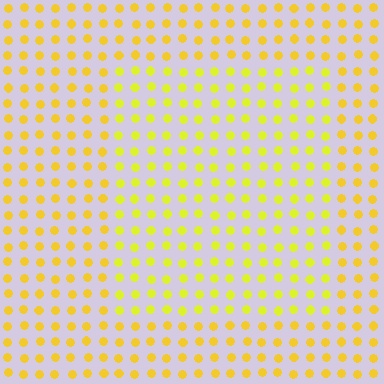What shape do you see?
I see a rectangle.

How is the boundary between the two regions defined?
The boundary is defined purely by a slight shift in hue (about 19 degrees). Spacing, size, and orientation are identical on both sides.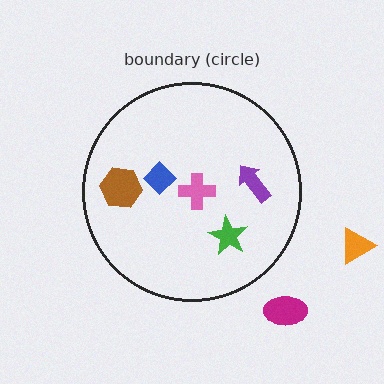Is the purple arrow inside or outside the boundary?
Inside.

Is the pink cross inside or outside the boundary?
Inside.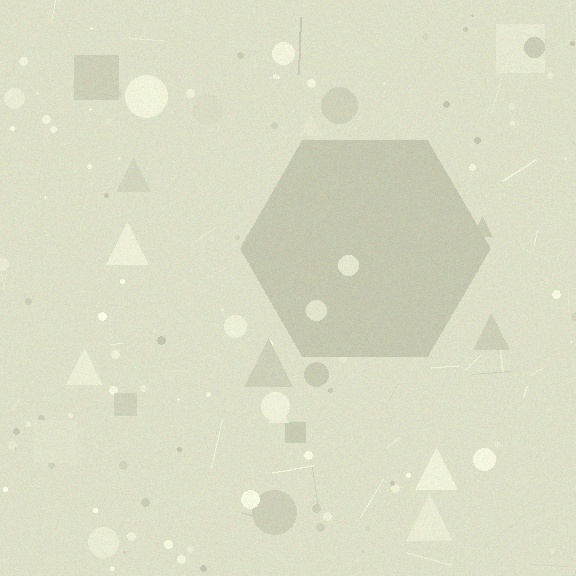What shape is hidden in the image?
A hexagon is hidden in the image.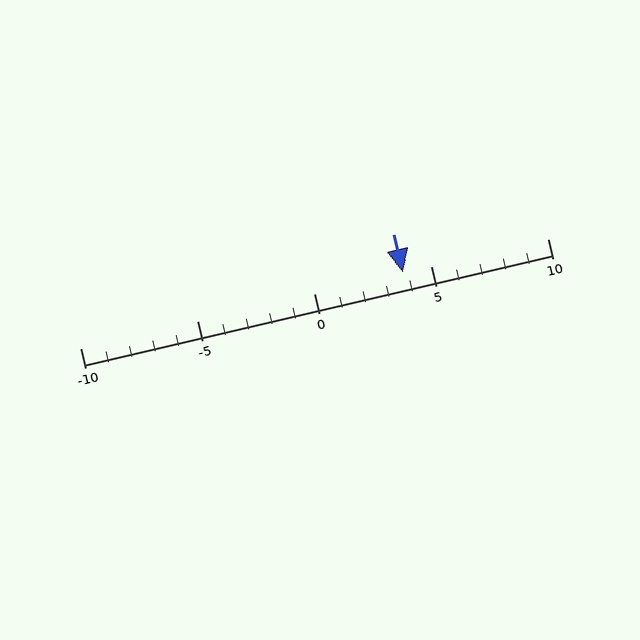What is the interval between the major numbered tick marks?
The major tick marks are spaced 5 units apart.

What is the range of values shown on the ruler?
The ruler shows values from -10 to 10.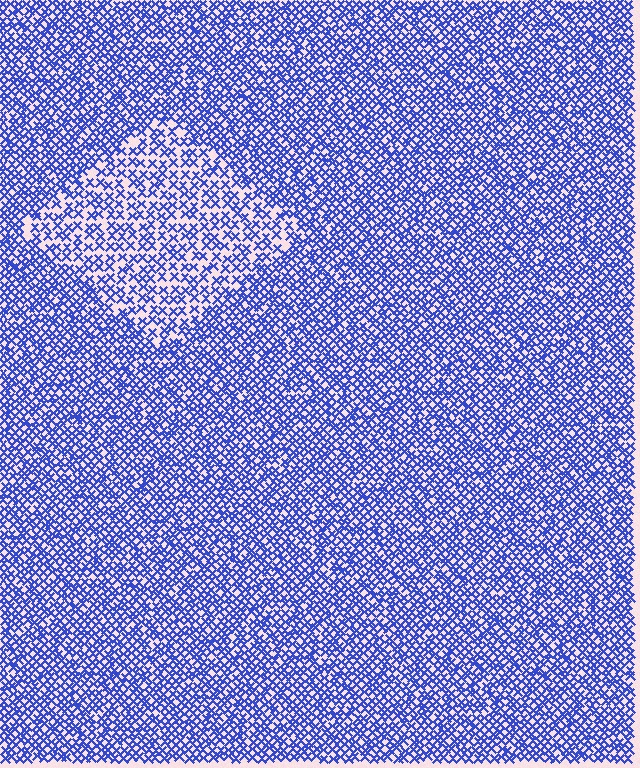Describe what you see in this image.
The image contains small blue elements arranged at two different densities. A diamond-shaped region is visible where the elements are less densely packed than the surrounding area.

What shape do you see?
I see a diamond.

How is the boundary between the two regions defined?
The boundary is defined by a change in element density (approximately 1.7x ratio). All elements are the same color, size, and shape.